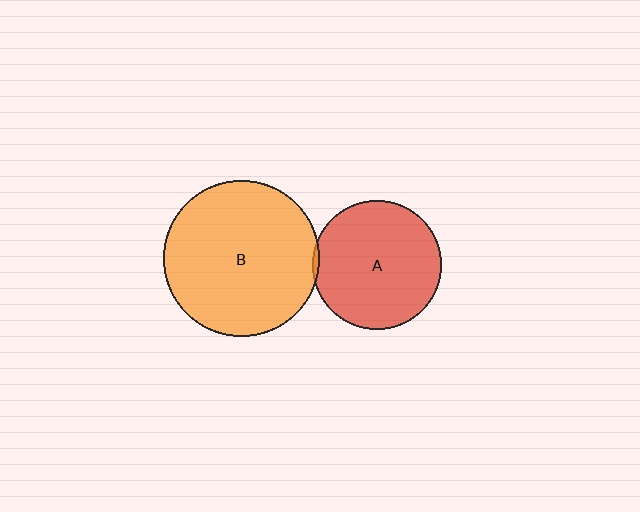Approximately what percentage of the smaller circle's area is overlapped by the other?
Approximately 5%.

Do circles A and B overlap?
Yes.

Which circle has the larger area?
Circle B (orange).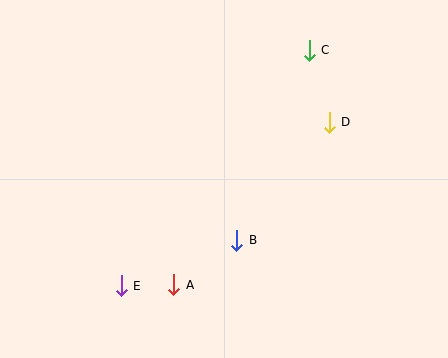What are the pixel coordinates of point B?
Point B is at (237, 240).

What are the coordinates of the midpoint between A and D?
The midpoint between A and D is at (251, 204).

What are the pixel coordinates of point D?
Point D is at (329, 122).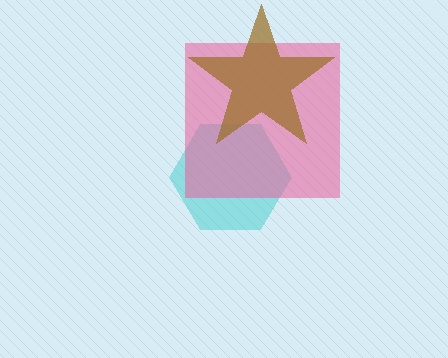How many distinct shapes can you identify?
There are 3 distinct shapes: a cyan hexagon, a pink square, a brown star.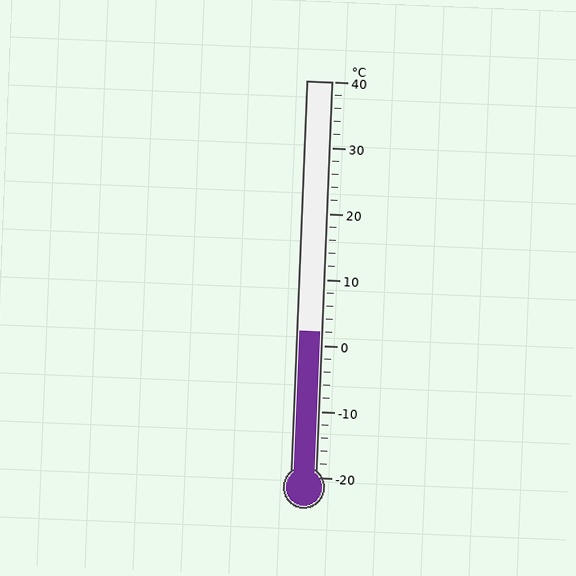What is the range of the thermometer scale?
The thermometer scale ranges from -20°C to 40°C.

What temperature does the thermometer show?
The thermometer shows approximately 2°C.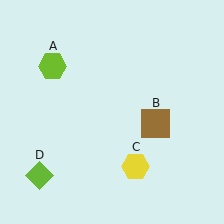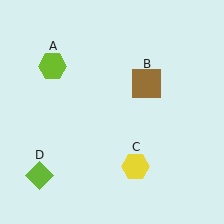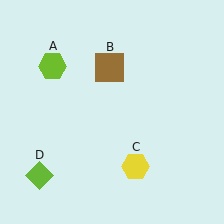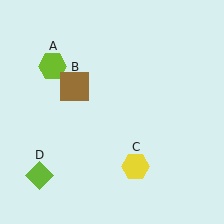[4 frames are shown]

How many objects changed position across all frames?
1 object changed position: brown square (object B).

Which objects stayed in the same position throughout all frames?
Lime hexagon (object A) and yellow hexagon (object C) and lime diamond (object D) remained stationary.